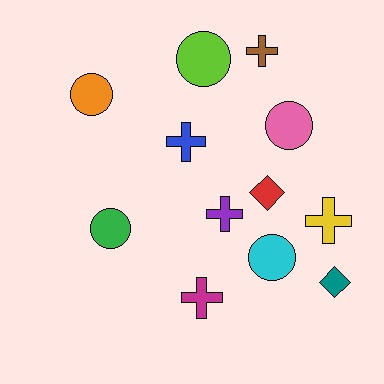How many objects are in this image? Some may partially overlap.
There are 12 objects.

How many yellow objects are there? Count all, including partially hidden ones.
There is 1 yellow object.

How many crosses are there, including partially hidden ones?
There are 5 crosses.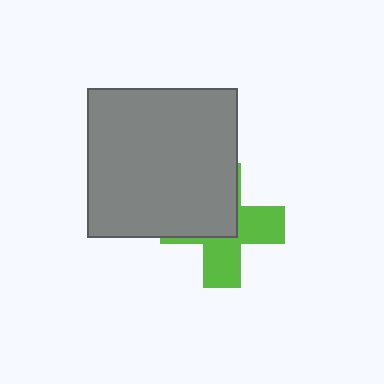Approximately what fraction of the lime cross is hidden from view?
Roughly 49% of the lime cross is hidden behind the gray square.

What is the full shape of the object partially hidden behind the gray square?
The partially hidden object is a lime cross.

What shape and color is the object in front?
The object in front is a gray square.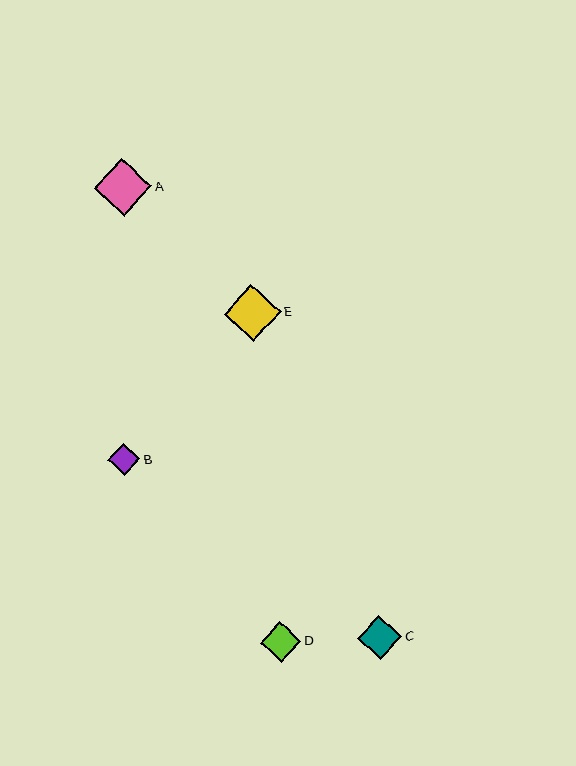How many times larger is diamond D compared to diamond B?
Diamond D is approximately 1.2 times the size of diamond B.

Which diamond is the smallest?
Diamond B is the smallest with a size of approximately 32 pixels.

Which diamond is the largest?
Diamond A is the largest with a size of approximately 58 pixels.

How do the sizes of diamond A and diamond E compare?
Diamond A and diamond E are approximately the same size.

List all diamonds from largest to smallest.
From largest to smallest: A, E, C, D, B.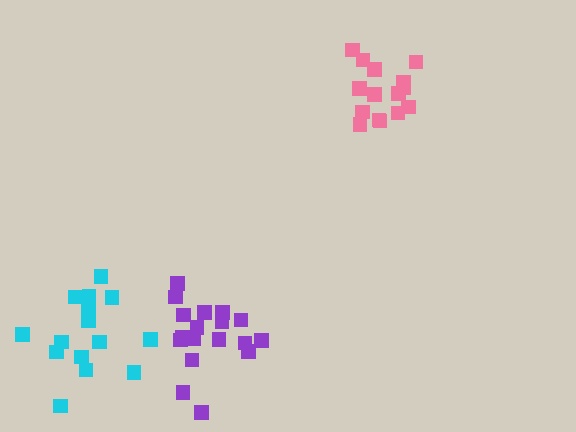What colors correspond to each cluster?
The clusters are colored: pink, cyan, purple.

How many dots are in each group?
Group 1: 15 dots, Group 2: 15 dots, Group 3: 18 dots (48 total).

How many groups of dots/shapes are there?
There are 3 groups.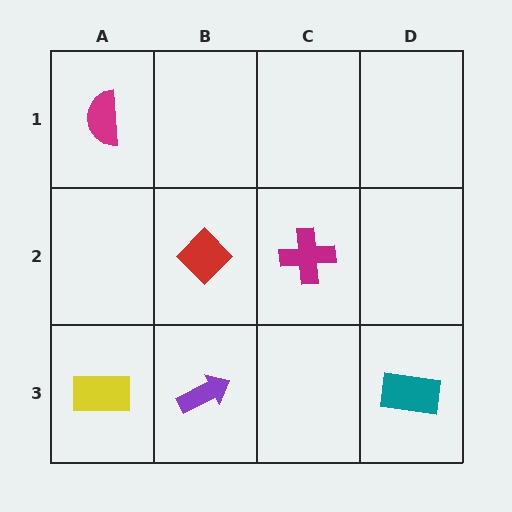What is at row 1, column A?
A magenta semicircle.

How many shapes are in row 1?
1 shape.